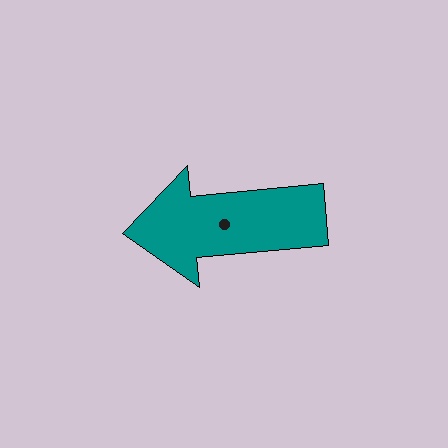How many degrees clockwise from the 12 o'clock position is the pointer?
Approximately 265 degrees.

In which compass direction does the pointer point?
West.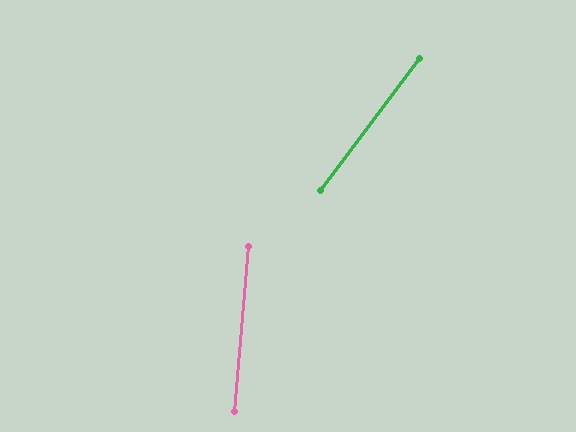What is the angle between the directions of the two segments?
Approximately 32 degrees.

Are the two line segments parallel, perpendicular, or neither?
Neither parallel nor perpendicular — they differ by about 32°.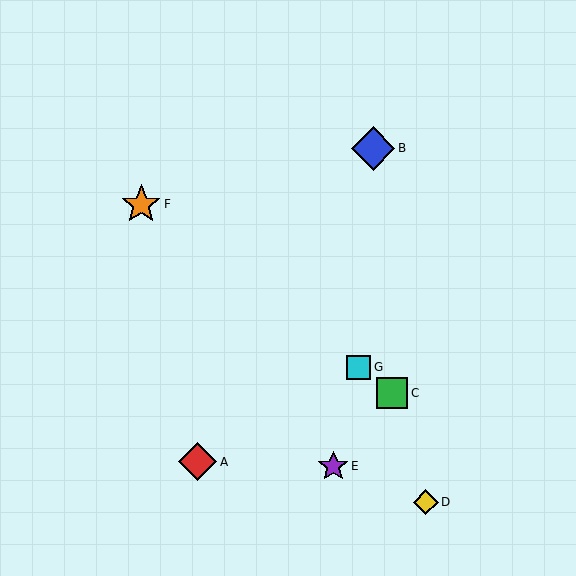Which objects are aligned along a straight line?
Objects C, F, G are aligned along a straight line.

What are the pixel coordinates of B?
Object B is at (373, 148).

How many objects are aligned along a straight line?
3 objects (C, F, G) are aligned along a straight line.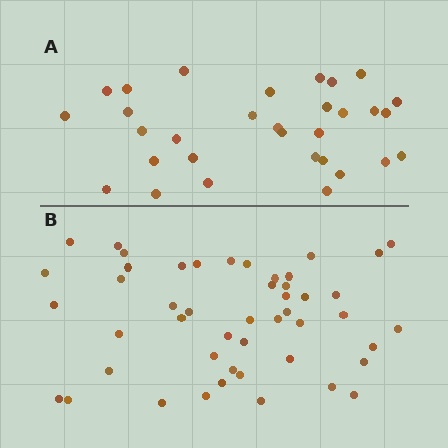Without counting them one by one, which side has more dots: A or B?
Region B (the bottom region) has more dots.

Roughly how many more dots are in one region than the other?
Region B has approximately 15 more dots than region A.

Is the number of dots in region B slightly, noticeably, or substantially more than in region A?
Region B has substantially more. The ratio is roughly 1.5 to 1.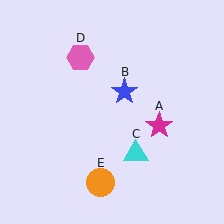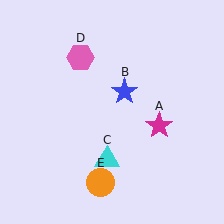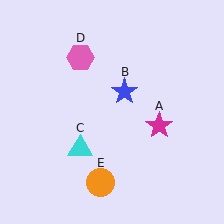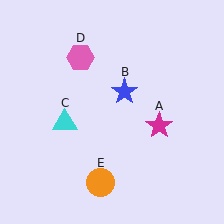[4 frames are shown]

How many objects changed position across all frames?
1 object changed position: cyan triangle (object C).